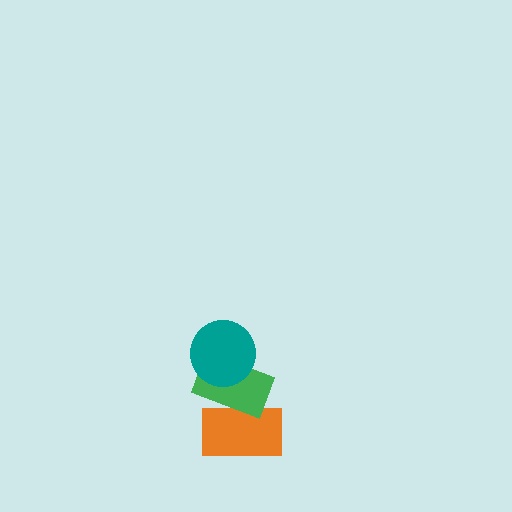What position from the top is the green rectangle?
The green rectangle is 2nd from the top.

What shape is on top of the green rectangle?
The teal circle is on top of the green rectangle.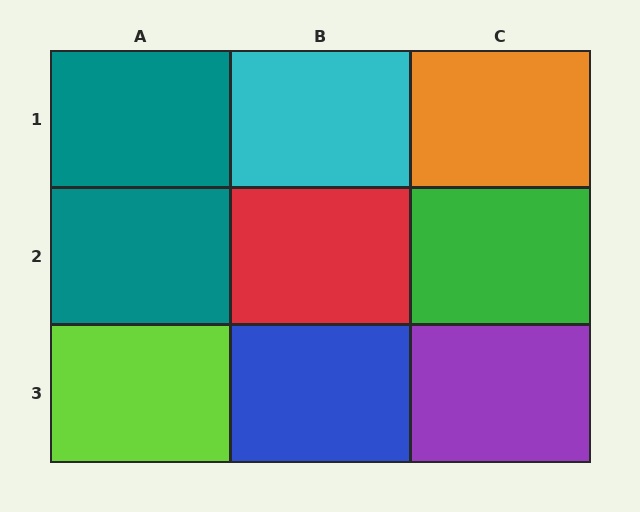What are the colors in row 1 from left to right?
Teal, cyan, orange.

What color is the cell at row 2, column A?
Teal.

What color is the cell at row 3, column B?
Blue.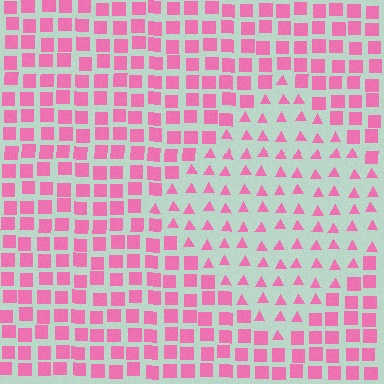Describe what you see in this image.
The image is filled with small pink elements arranged in a uniform grid. A diamond-shaped region contains triangles, while the surrounding area contains squares. The boundary is defined purely by the change in element shape.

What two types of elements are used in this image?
The image uses triangles inside the diamond region and squares outside it.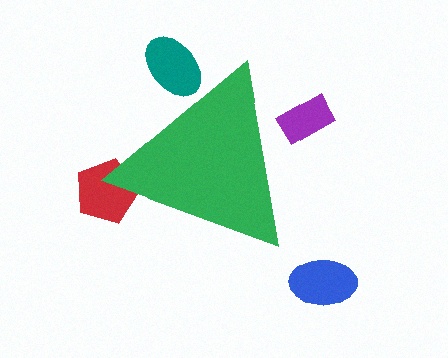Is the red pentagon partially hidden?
Yes, the red pentagon is partially hidden behind the green triangle.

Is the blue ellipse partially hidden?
No, the blue ellipse is fully visible.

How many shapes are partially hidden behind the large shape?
3 shapes are partially hidden.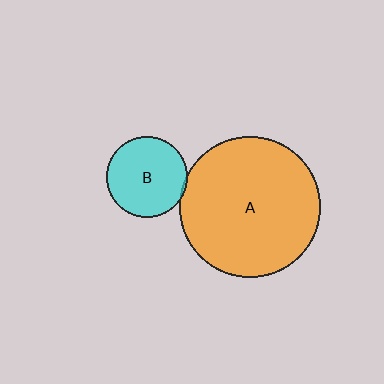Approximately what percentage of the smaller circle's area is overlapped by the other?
Approximately 5%.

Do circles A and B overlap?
Yes.